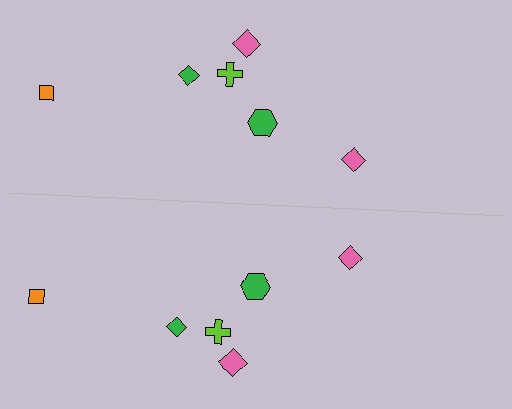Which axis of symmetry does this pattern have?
The pattern has a horizontal axis of symmetry running through the center of the image.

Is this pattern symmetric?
Yes, this pattern has bilateral (reflection) symmetry.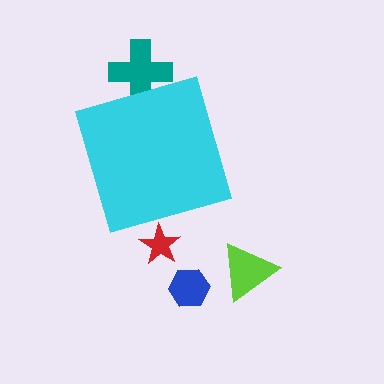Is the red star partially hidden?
Yes, the red star is partially hidden behind the cyan diamond.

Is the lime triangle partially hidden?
No, the lime triangle is fully visible.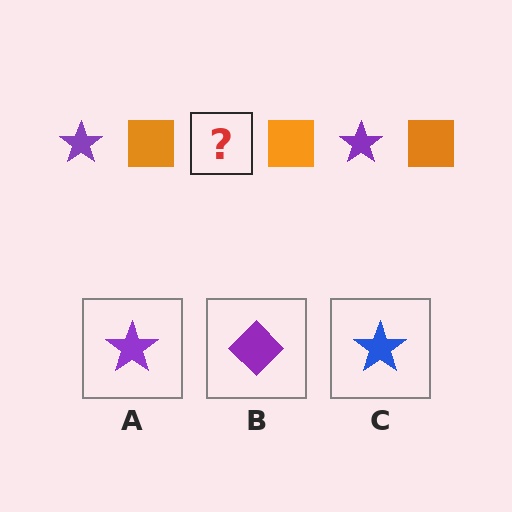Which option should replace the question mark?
Option A.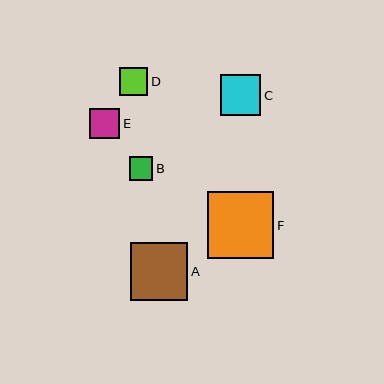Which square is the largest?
Square F is the largest with a size of approximately 66 pixels.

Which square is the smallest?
Square B is the smallest with a size of approximately 23 pixels.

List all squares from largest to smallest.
From largest to smallest: F, A, C, E, D, B.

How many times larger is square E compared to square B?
Square E is approximately 1.3 times the size of square B.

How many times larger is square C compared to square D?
Square C is approximately 1.4 times the size of square D.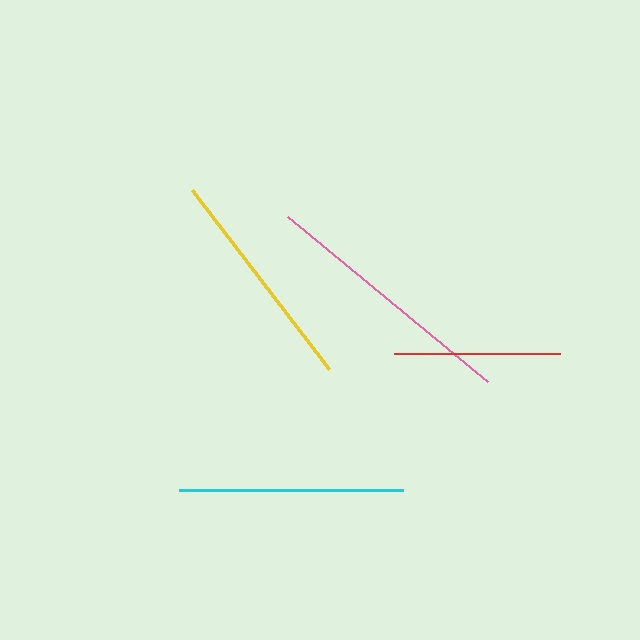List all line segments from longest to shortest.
From longest to shortest: pink, yellow, cyan, red.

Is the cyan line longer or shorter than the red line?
The cyan line is longer than the red line.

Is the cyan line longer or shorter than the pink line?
The pink line is longer than the cyan line.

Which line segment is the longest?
The pink line is the longest at approximately 259 pixels.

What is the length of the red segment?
The red segment is approximately 167 pixels long.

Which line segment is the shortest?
The red line is the shortest at approximately 167 pixels.